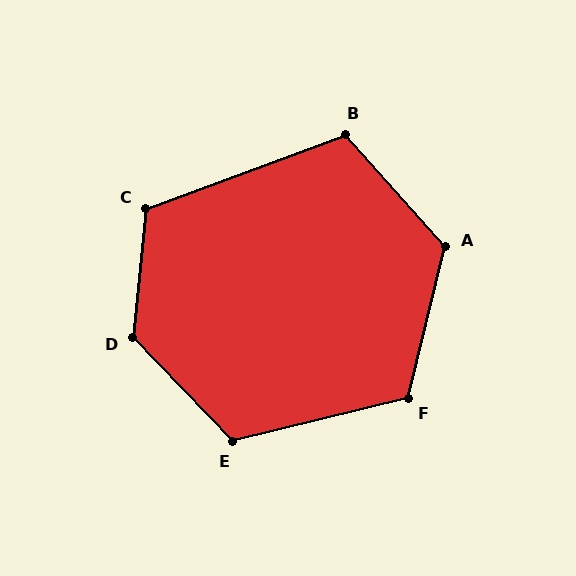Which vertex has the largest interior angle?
D, at approximately 130 degrees.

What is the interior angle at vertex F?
Approximately 118 degrees (obtuse).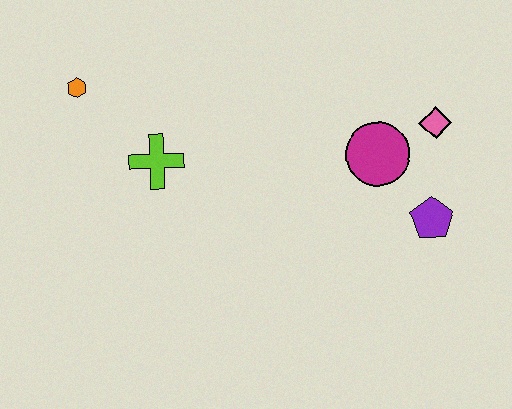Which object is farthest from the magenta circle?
The orange hexagon is farthest from the magenta circle.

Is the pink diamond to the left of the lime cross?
No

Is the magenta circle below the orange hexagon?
Yes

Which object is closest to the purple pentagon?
The magenta circle is closest to the purple pentagon.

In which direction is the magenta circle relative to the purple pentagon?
The magenta circle is above the purple pentagon.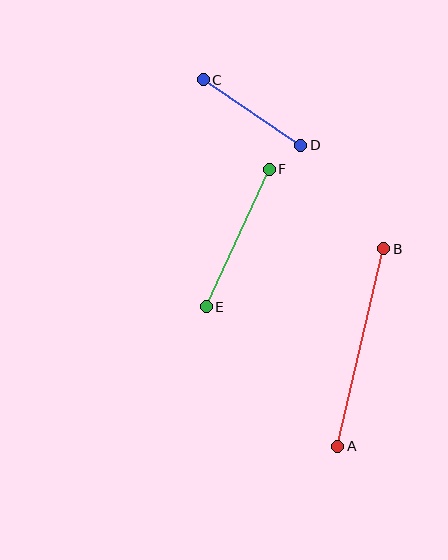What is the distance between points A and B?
The distance is approximately 203 pixels.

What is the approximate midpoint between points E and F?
The midpoint is at approximately (238, 238) pixels.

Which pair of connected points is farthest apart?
Points A and B are farthest apart.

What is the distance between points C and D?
The distance is approximately 118 pixels.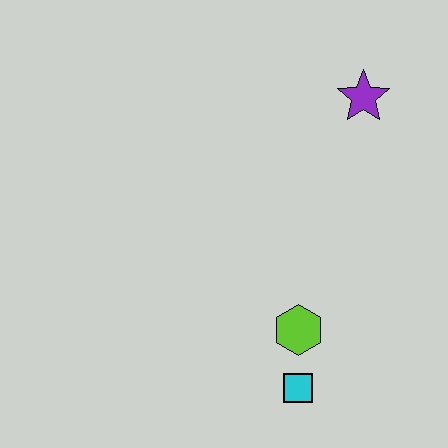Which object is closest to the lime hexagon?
The cyan square is closest to the lime hexagon.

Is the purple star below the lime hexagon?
No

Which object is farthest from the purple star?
The cyan square is farthest from the purple star.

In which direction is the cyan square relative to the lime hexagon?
The cyan square is below the lime hexagon.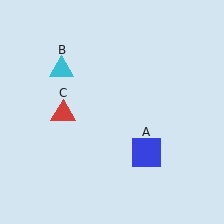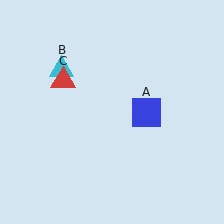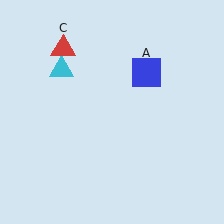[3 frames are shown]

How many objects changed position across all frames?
2 objects changed position: blue square (object A), red triangle (object C).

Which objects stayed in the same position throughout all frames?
Cyan triangle (object B) remained stationary.